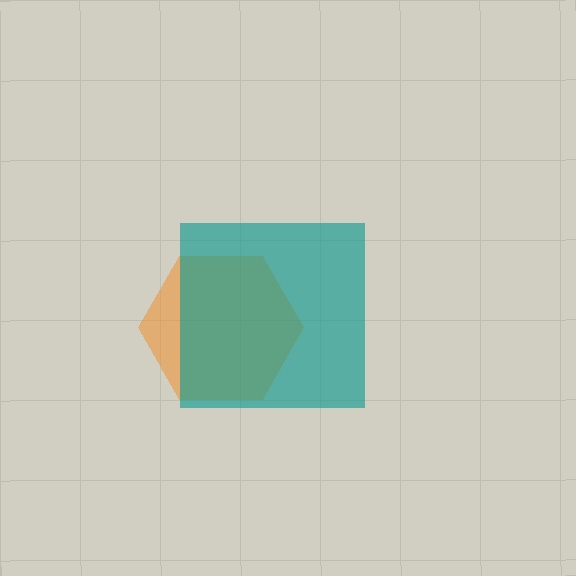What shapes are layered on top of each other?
The layered shapes are: an orange hexagon, a teal square.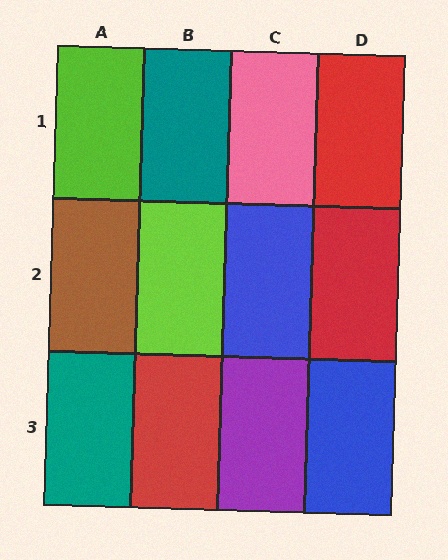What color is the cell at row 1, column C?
Pink.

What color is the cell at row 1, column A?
Lime.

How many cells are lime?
2 cells are lime.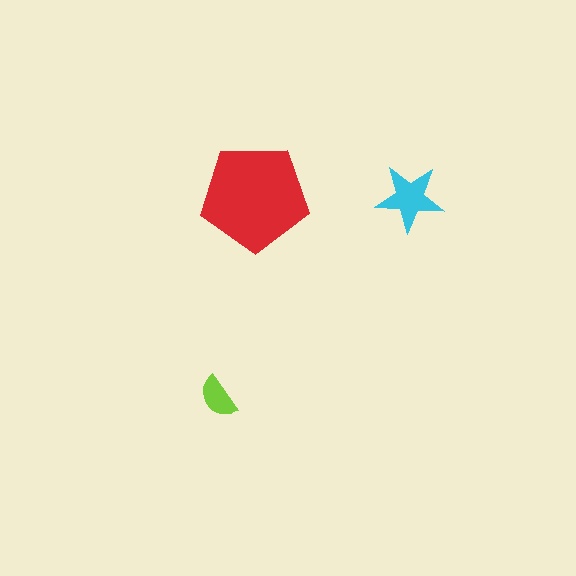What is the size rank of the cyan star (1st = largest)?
2nd.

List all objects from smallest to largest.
The lime semicircle, the cyan star, the red pentagon.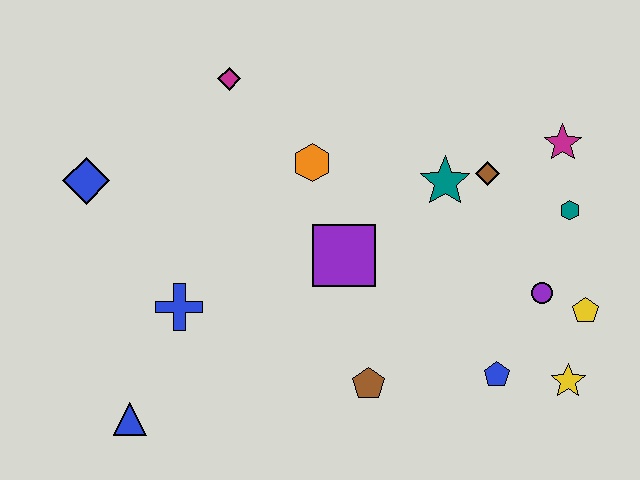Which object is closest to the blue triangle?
The blue cross is closest to the blue triangle.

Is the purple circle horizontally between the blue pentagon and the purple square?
No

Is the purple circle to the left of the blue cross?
No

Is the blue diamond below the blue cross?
No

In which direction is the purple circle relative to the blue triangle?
The purple circle is to the right of the blue triangle.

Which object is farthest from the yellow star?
The blue diamond is farthest from the yellow star.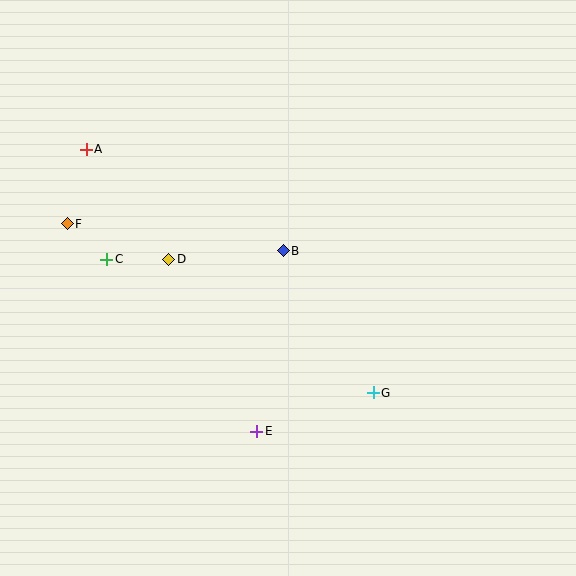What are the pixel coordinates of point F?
Point F is at (67, 224).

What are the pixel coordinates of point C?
Point C is at (107, 259).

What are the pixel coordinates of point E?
Point E is at (257, 431).